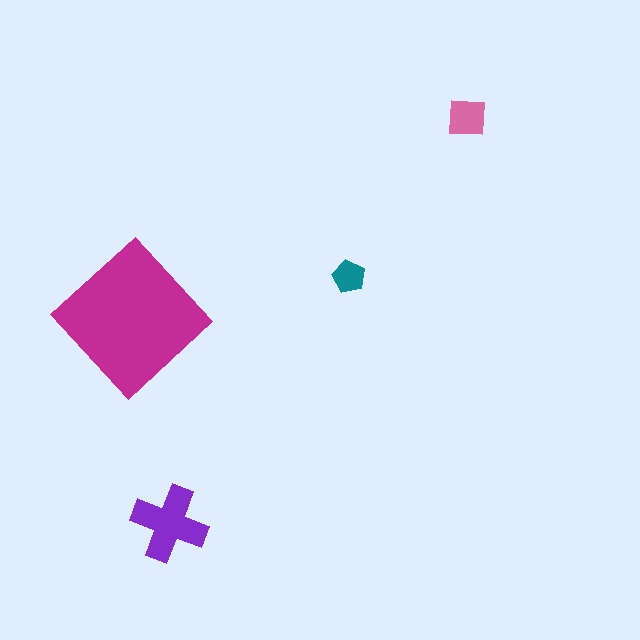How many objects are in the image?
There are 4 objects in the image.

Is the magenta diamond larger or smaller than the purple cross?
Larger.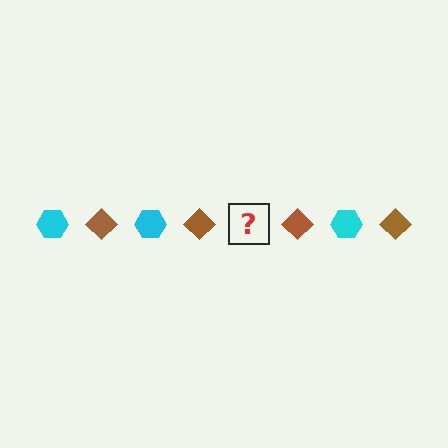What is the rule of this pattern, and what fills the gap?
The rule is that the pattern alternates between cyan hexagon and brown diamond. The gap should be filled with a cyan hexagon.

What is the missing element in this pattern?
The missing element is a cyan hexagon.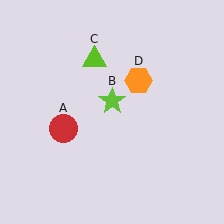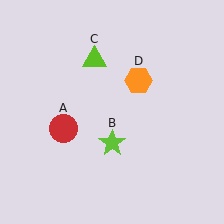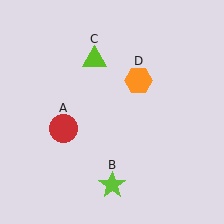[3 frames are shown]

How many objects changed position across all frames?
1 object changed position: lime star (object B).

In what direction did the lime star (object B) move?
The lime star (object B) moved down.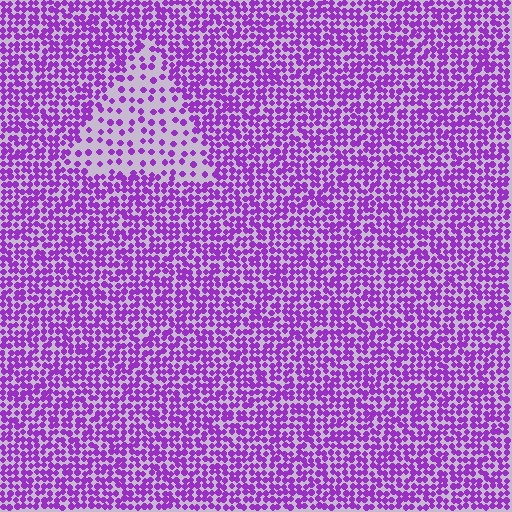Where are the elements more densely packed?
The elements are more densely packed outside the triangle boundary.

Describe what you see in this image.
The image contains small purple elements arranged at two different densities. A triangle-shaped region is visible where the elements are less densely packed than the surrounding area.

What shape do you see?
I see a triangle.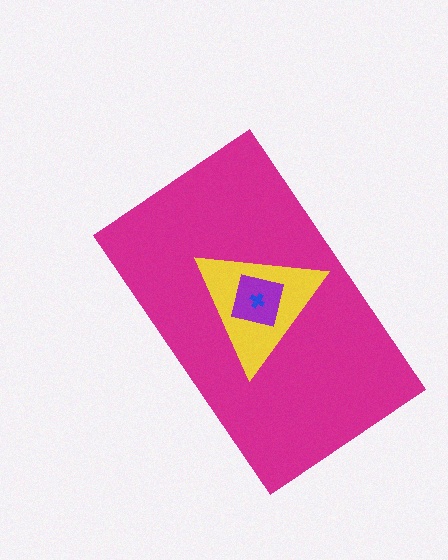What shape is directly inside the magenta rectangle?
The yellow triangle.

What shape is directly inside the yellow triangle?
The purple square.